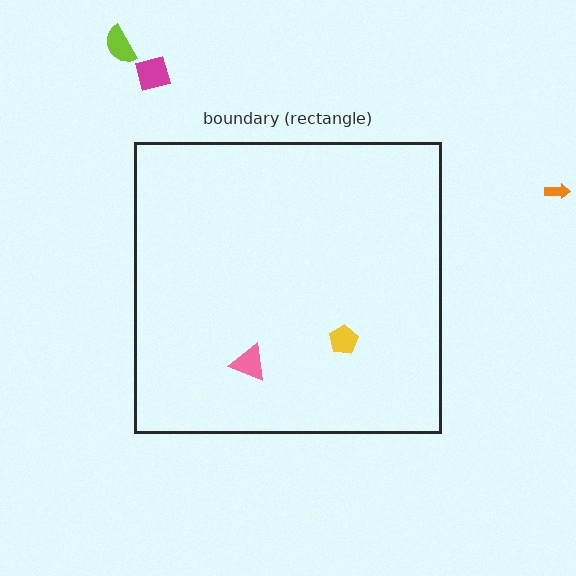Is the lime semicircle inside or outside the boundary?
Outside.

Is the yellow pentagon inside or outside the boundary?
Inside.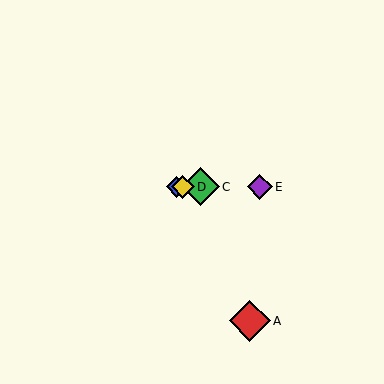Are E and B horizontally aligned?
Yes, both are at y≈187.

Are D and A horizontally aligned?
No, D is at y≈187 and A is at y≈321.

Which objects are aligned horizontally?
Objects B, C, D, E are aligned horizontally.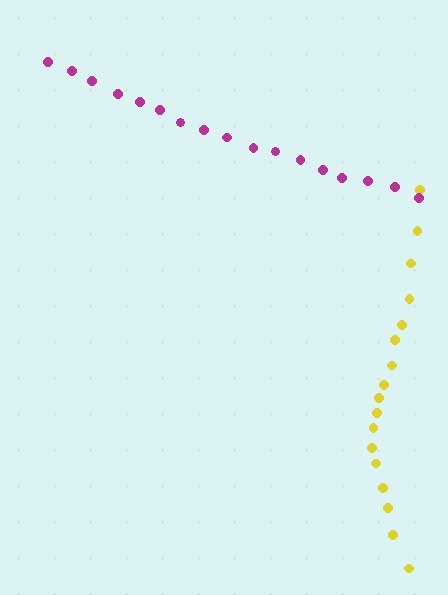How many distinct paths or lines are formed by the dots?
There are 2 distinct paths.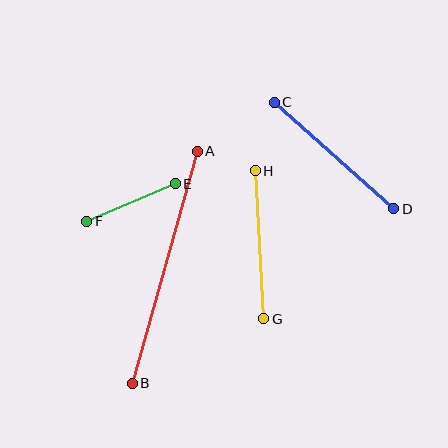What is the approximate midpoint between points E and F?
The midpoint is at approximately (131, 203) pixels.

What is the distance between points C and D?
The distance is approximately 160 pixels.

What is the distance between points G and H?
The distance is approximately 148 pixels.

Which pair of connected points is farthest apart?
Points A and B are farthest apart.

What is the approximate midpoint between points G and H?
The midpoint is at approximately (260, 245) pixels.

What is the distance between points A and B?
The distance is approximately 240 pixels.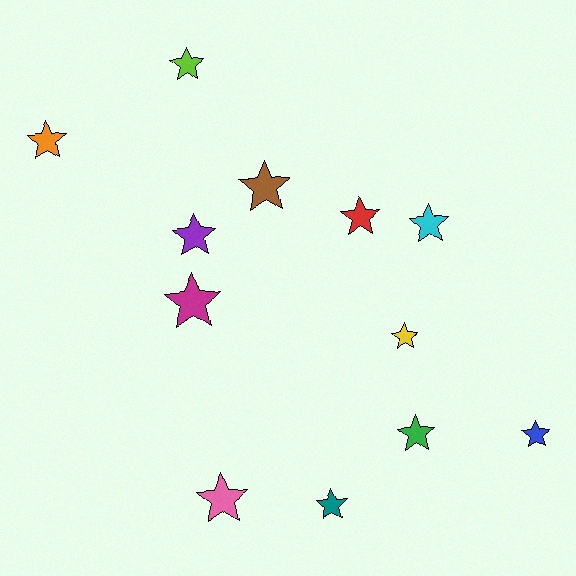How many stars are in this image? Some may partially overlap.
There are 12 stars.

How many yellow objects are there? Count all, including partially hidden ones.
There is 1 yellow object.